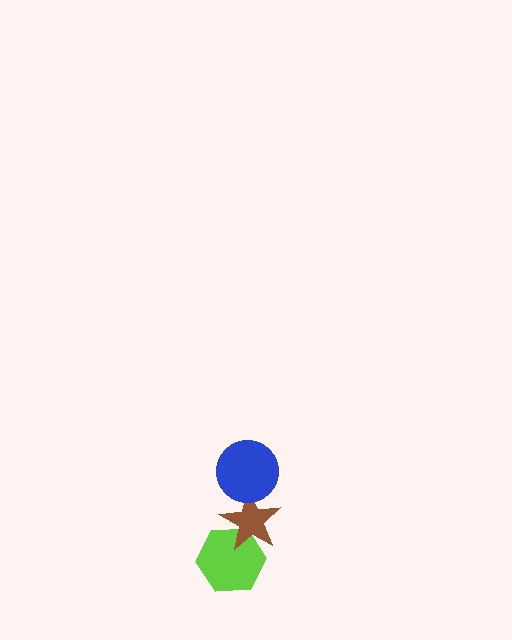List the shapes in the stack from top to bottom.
From top to bottom: the blue circle, the brown star, the lime hexagon.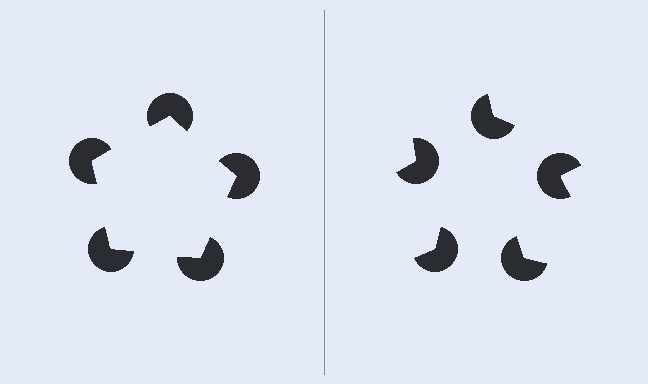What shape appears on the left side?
An illusory pentagon.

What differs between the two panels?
The pac-man discs are positioned identically on both sides; only the wedge orientations differ. On the left they align to a pentagon; on the right they are misaligned.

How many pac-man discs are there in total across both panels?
10 — 5 on each side.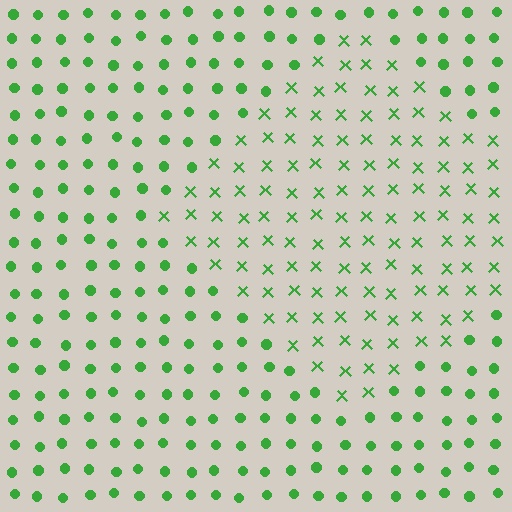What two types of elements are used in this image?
The image uses X marks inside the diamond region and circles outside it.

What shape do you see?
I see a diamond.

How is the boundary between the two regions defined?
The boundary is defined by a change in element shape: X marks inside vs. circles outside. All elements share the same color and spacing.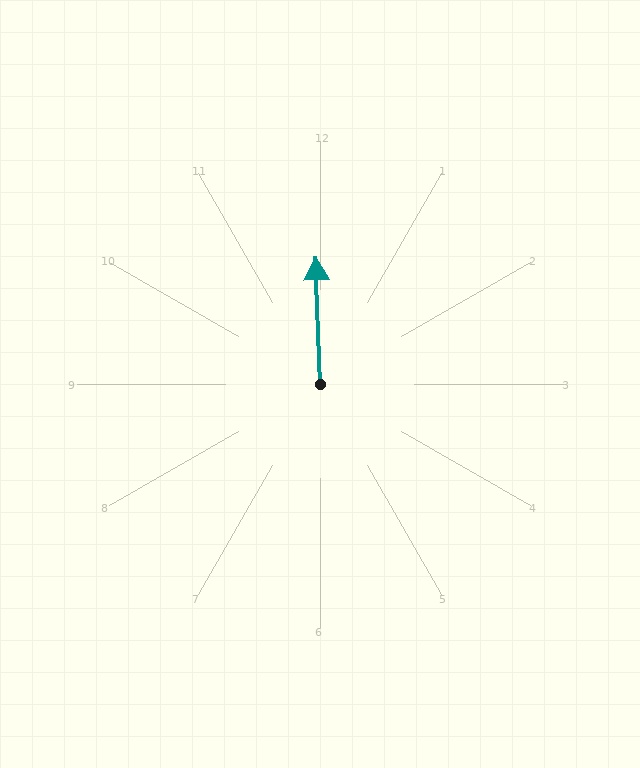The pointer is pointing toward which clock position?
Roughly 12 o'clock.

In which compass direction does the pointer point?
North.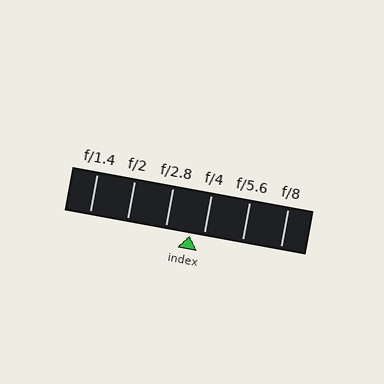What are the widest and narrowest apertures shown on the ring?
The widest aperture shown is f/1.4 and the narrowest is f/8.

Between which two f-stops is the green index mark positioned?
The index mark is between f/2.8 and f/4.